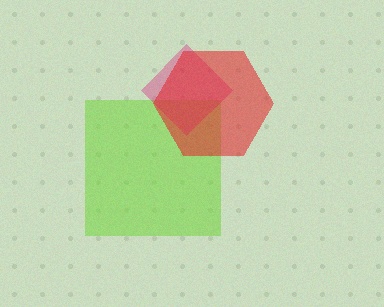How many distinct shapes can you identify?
There are 3 distinct shapes: a lime square, a magenta diamond, a red hexagon.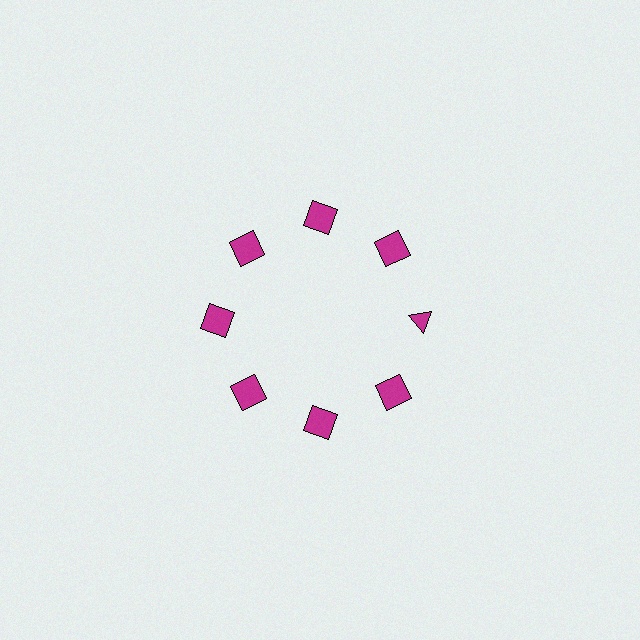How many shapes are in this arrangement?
There are 8 shapes arranged in a ring pattern.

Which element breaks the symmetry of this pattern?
The magenta triangle at roughly the 3 o'clock position breaks the symmetry. All other shapes are magenta squares.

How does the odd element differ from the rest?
It has a different shape: triangle instead of square.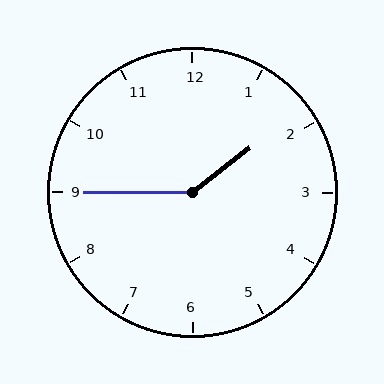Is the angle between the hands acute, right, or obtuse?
It is obtuse.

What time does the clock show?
1:45.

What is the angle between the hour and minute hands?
Approximately 142 degrees.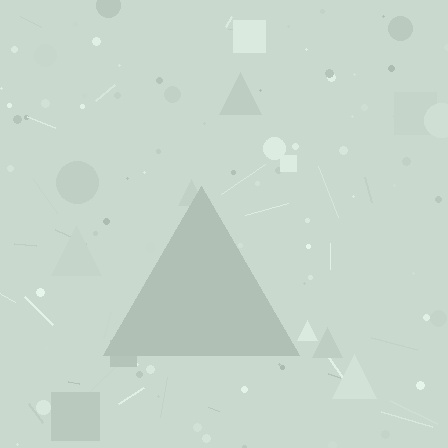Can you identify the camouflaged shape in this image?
The camouflaged shape is a triangle.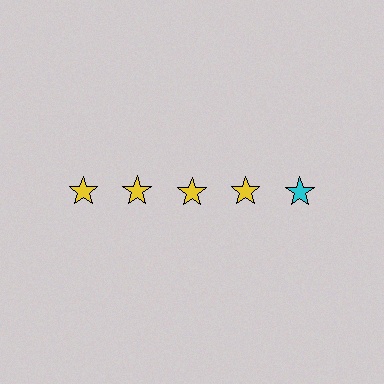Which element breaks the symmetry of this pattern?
The cyan star in the top row, rightmost column breaks the symmetry. All other shapes are yellow stars.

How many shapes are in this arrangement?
There are 5 shapes arranged in a grid pattern.